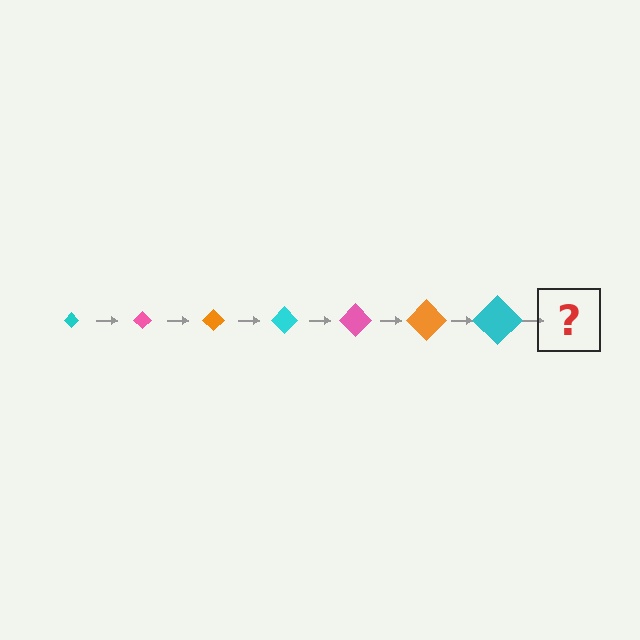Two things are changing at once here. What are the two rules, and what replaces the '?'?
The two rules are that the diamond grows larger each step and the color cycles through cyan, pink, and orange. The '?' should be a pink diamond, larger than the previous one.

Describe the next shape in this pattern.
It should be a pink diamond, larger than the previous one.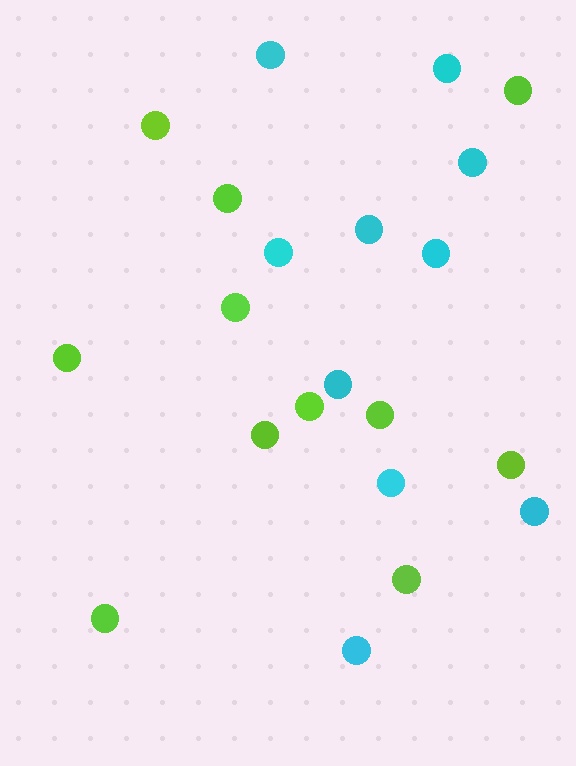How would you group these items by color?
There are 2 groups: one group of cyan circles (10) and one group of lime circles (11).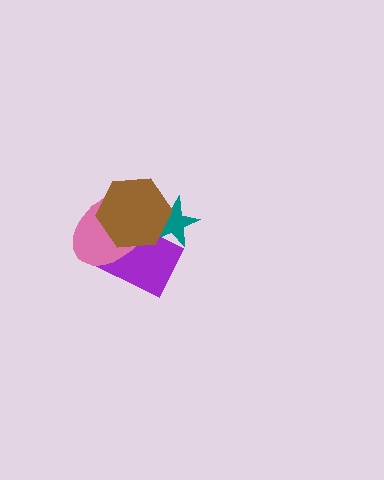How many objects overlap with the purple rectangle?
3 objects overlap with the purple rectangle.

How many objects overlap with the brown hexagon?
3 objects overlap with the brown hexagon.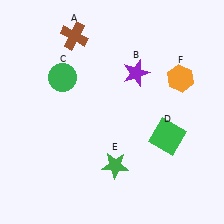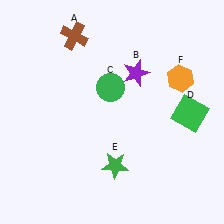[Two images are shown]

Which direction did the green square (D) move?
The green square (D) moved up.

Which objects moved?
The objects that moved are: the green circle (C), the green square (D).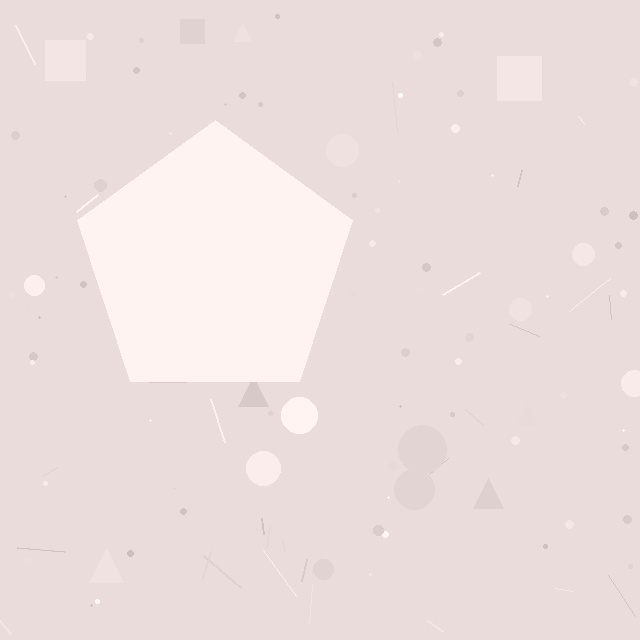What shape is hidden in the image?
A pentagon is hidden in the image.